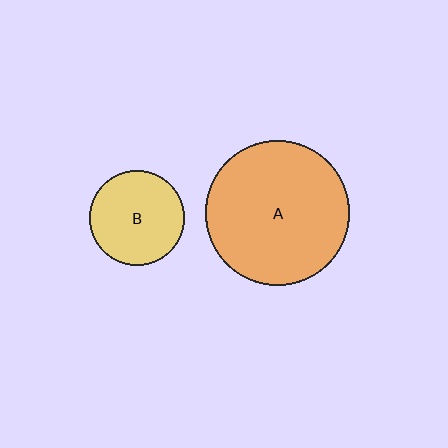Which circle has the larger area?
Circle A (orange).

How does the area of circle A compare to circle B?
Approximately 2.3 times.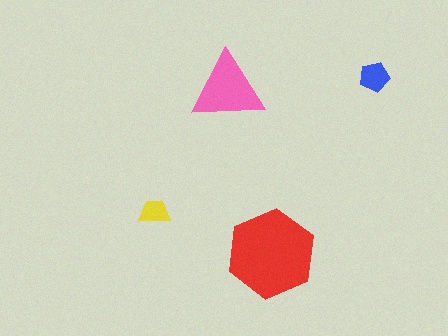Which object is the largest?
The red hexagon.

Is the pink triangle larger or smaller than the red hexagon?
Smaller.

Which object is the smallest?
The yellow trapezoid.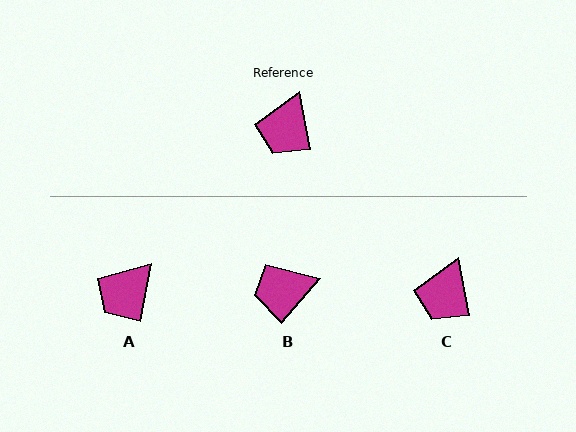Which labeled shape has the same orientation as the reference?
C.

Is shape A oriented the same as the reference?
No, it is off by about 21 degrees.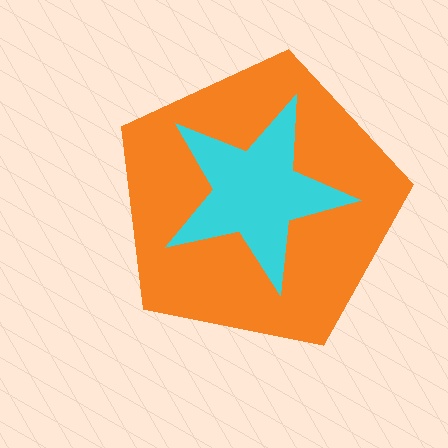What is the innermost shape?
The cyan star.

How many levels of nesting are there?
2.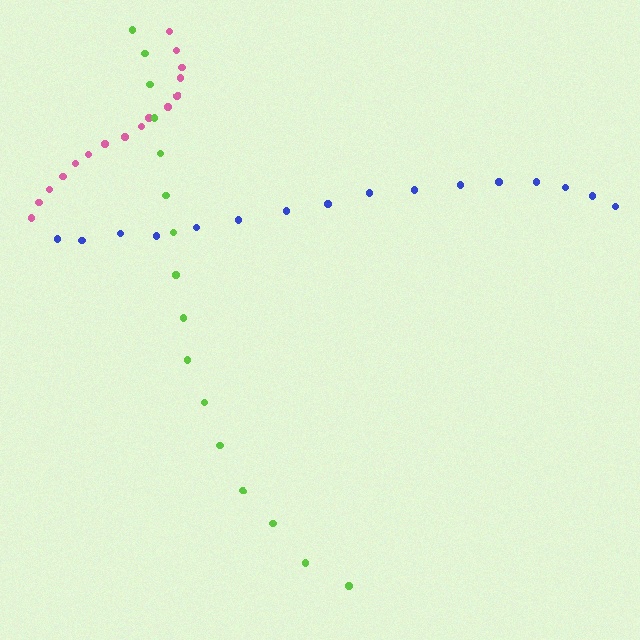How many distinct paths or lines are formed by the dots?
There are 3 distinct paths.